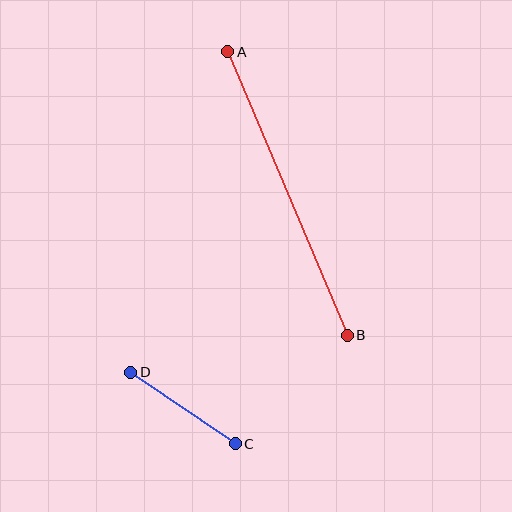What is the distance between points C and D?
The distance is approximately 127 pixels.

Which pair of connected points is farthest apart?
Points A and B are farthest apart.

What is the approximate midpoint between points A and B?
The midpoint is at approximately (288, 194) pixels.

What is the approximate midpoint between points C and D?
The midpoint is at approximately (183, 408) pixels.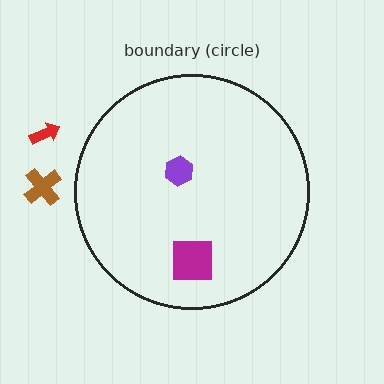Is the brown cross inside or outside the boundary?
Outside.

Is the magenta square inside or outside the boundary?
Inside.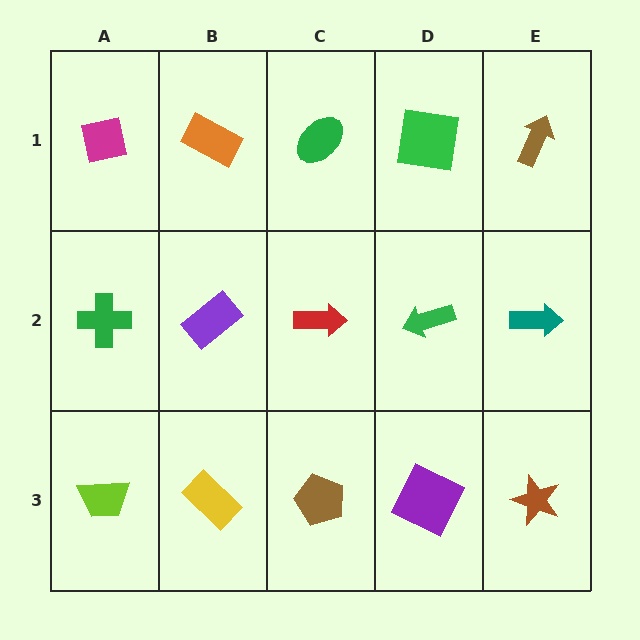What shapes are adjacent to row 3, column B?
A purple rectangle (row 2, column B), a lime trapezoid (row 3, column A), a brown pentagon (row 3, column C).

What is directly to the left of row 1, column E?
A green square.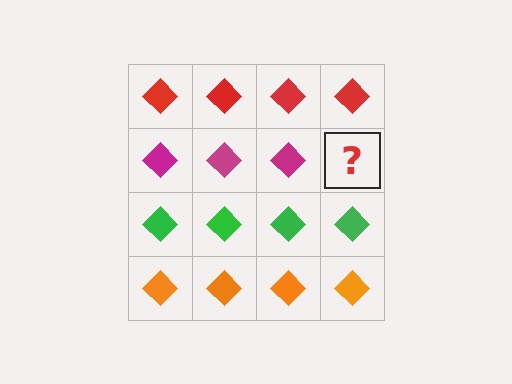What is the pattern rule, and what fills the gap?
The rule is that each row has a consistent color. The gap should be filled with a magenta diamond.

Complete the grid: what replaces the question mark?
The question mark should be replaced with a magenta diamond.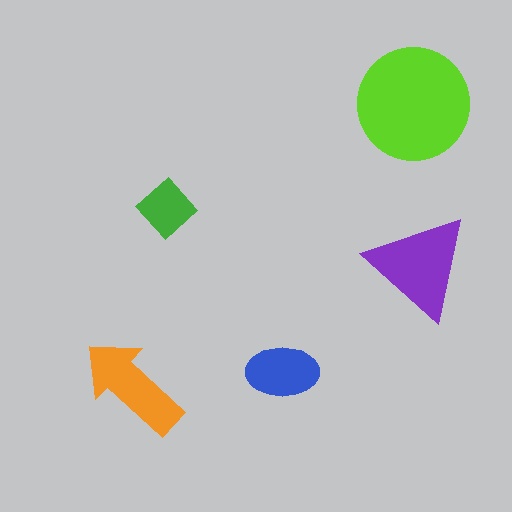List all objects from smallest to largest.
The green diamond, the blue ellipse, the orange arrow, the purple triangle, the lime circle.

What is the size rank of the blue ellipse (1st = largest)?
4th.